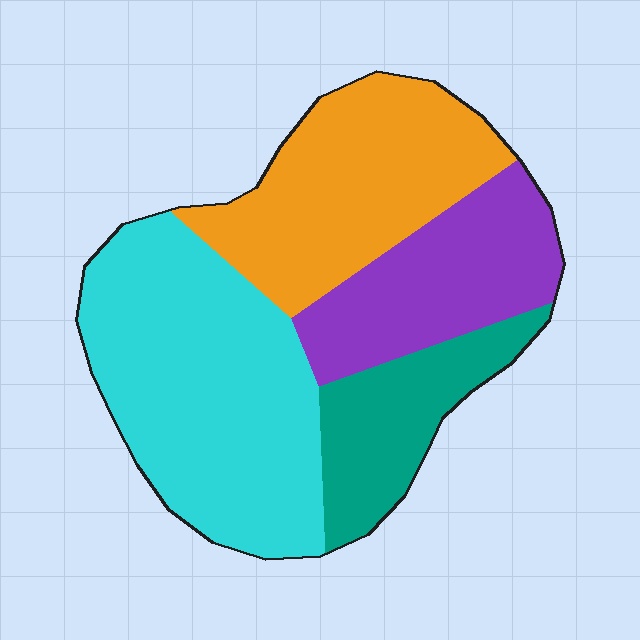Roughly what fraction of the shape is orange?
Orange takes up between a sixth and a third of the shape.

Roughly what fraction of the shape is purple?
Purple takes up about one fifth (1/5) of the shape.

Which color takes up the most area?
Cyan, at roughly 40%.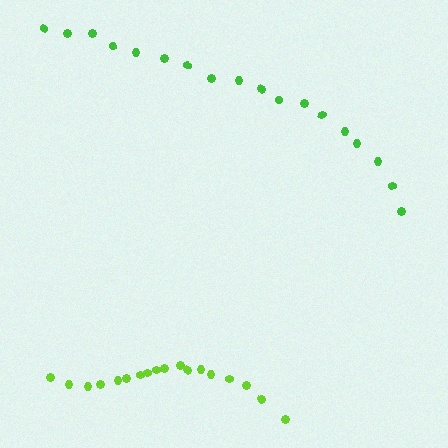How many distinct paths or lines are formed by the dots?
There are 2 distinct paths.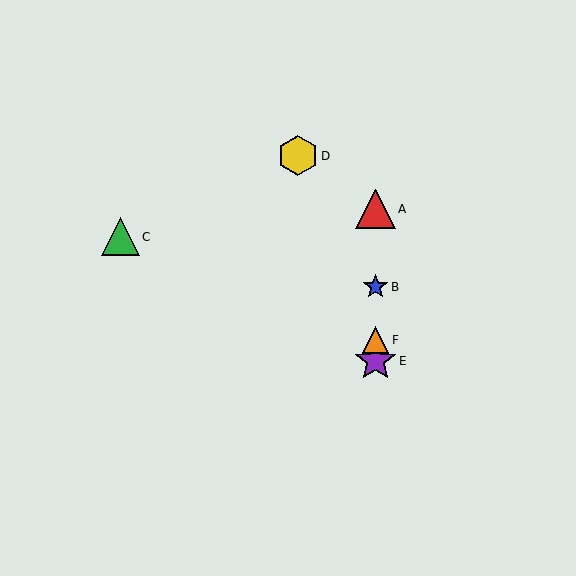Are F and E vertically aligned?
Yes, both are at x≈375.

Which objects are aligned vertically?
Objects A, B, E, F are aligned vertically.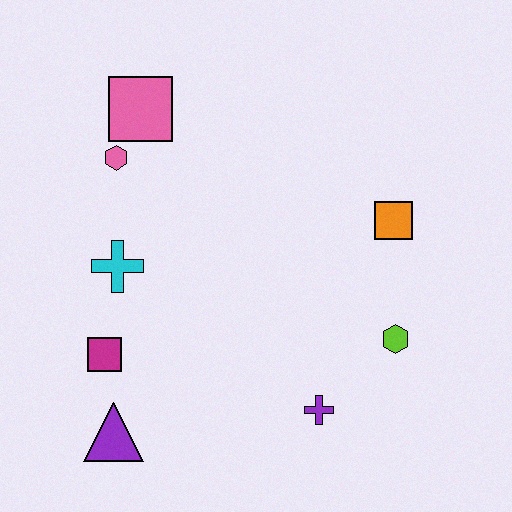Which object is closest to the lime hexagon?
The purple cross is closest to the lime hexagon.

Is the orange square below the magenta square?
No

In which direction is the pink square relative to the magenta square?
The pink square is above the magenta square.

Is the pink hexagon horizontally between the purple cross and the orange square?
No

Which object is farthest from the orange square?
The purple triangle is farthest from the orange square.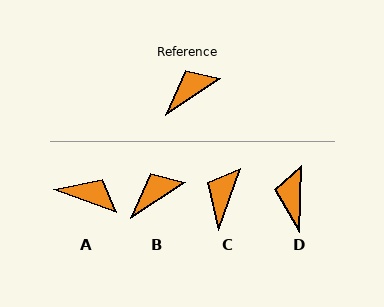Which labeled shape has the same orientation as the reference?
B.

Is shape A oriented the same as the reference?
No, it is off by about 54 degrees.